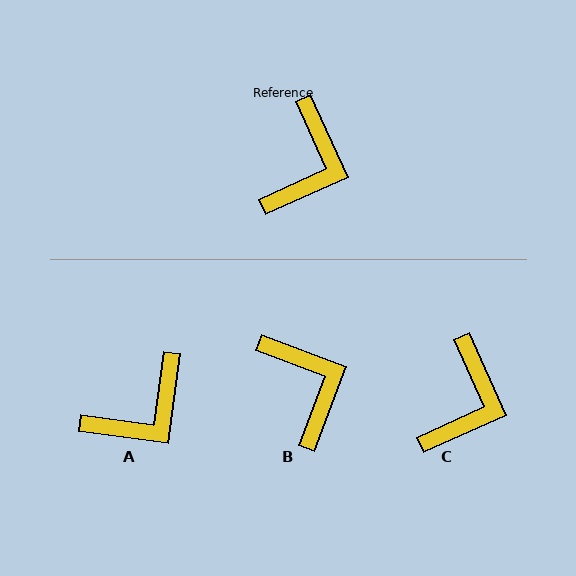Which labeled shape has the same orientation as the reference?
C.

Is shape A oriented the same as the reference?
No, it is off by about 32 degrees.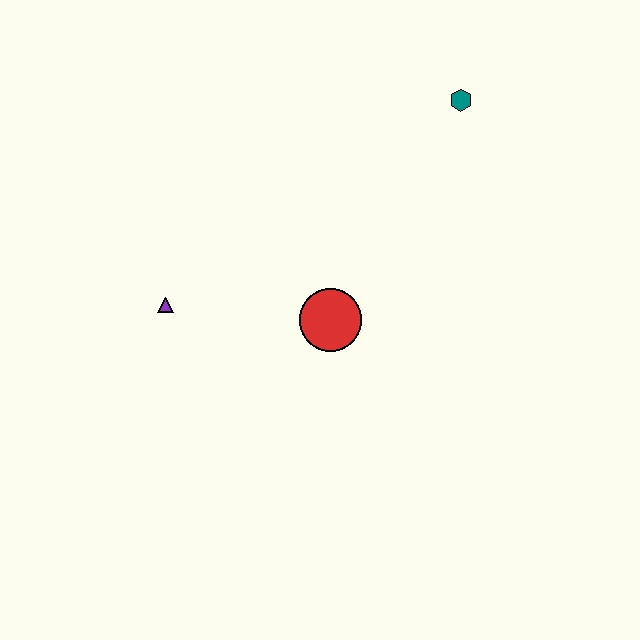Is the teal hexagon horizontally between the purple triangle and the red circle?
No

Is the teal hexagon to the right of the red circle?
Yes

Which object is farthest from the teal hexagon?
The purple triangle is farthest from the teal hexagon.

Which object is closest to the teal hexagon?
The red circle is closest to the teal hexagon.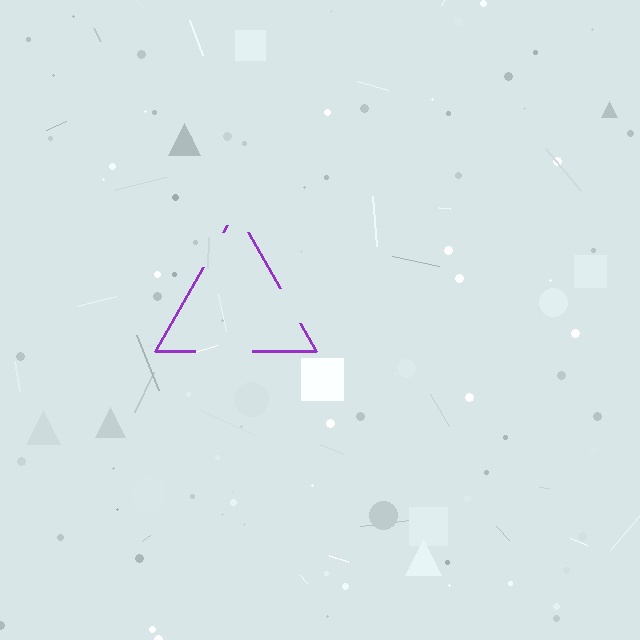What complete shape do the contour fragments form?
The contour fragments form a triangle.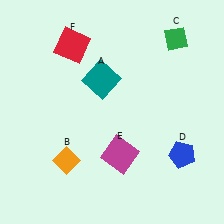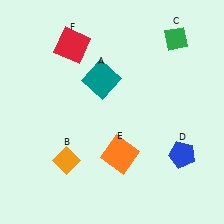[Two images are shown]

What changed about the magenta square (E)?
In Image 1, E is magenta. In Image 2, it changed to orange.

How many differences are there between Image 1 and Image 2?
There is 1 difference between the two images.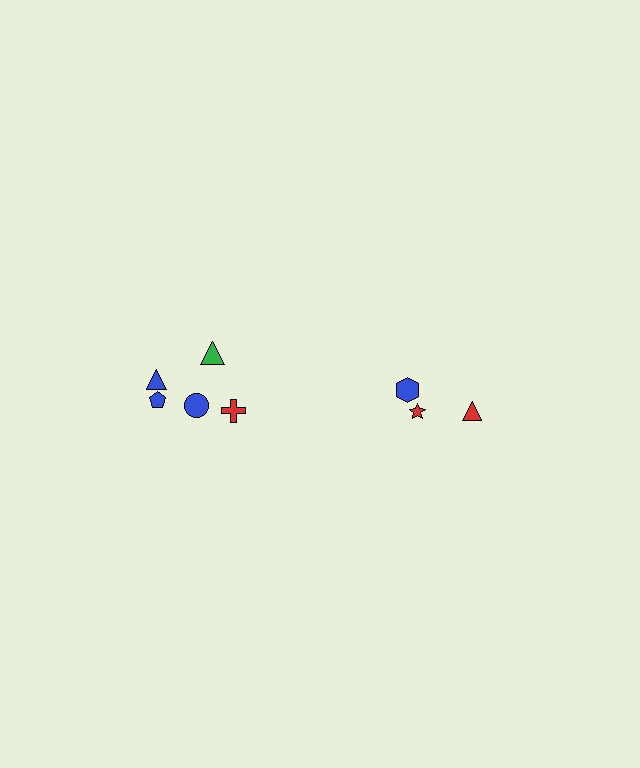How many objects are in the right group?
There are 3 objects.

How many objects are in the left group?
There are 5 objects.